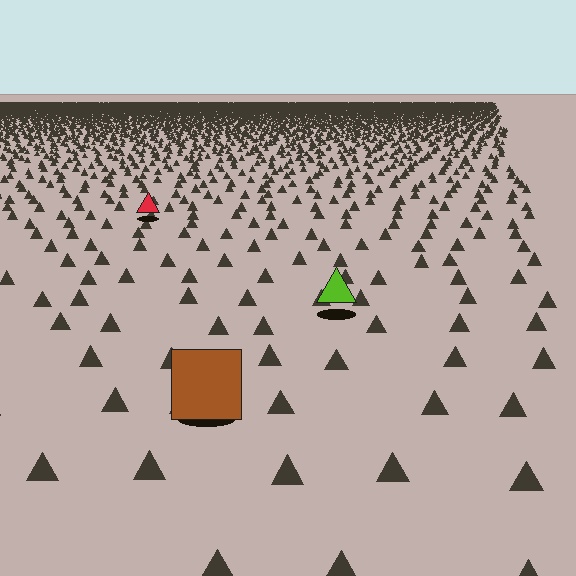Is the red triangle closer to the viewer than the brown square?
No. The brown square is closer — you can tell from the texture gradient: the ground texture is coarser near it.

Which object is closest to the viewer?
The brown square is closest. The texture marks near it are larger and more spread out.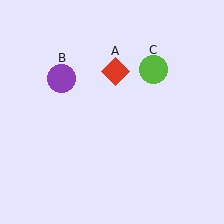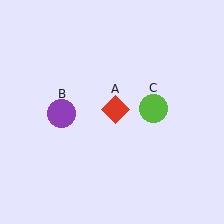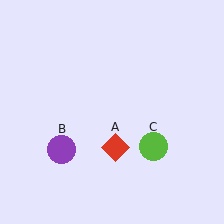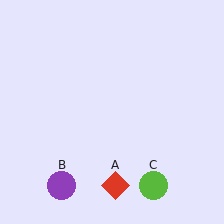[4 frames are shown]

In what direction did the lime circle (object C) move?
The lime circle (object C) moved down.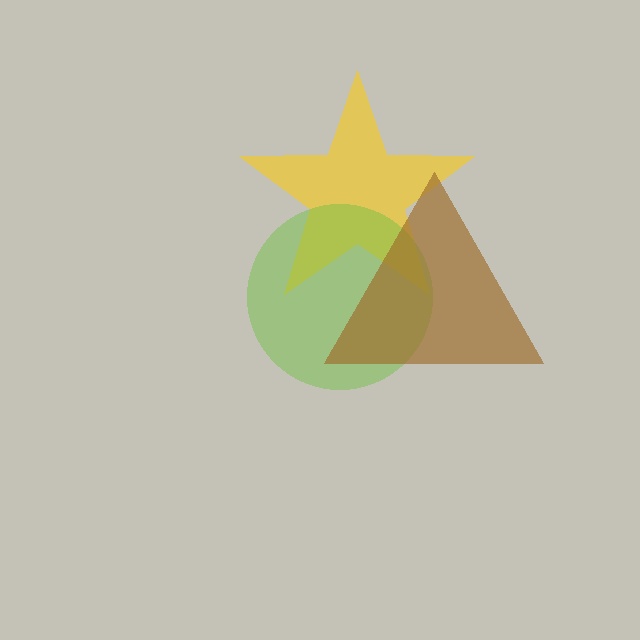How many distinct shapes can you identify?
There are 3 distinct shapes: a yellow star, a lime circle, a brown triangle.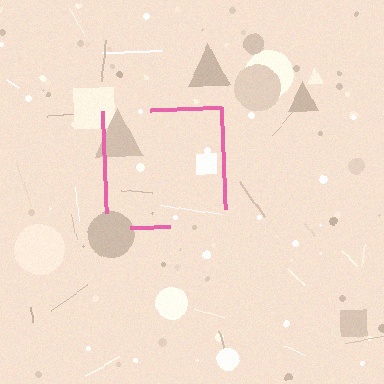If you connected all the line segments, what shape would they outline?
They would outline a square.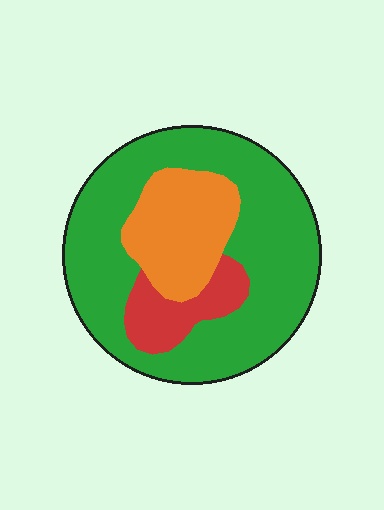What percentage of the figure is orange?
Orange takes up about one fifth (1/5) of the figure.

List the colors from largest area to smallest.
From largest to smallest: green, orange, red.